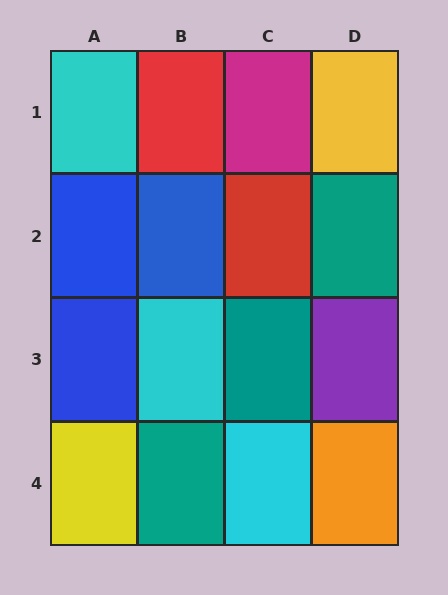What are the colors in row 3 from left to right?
Blue, cyan, teal, purple.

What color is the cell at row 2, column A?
Blue.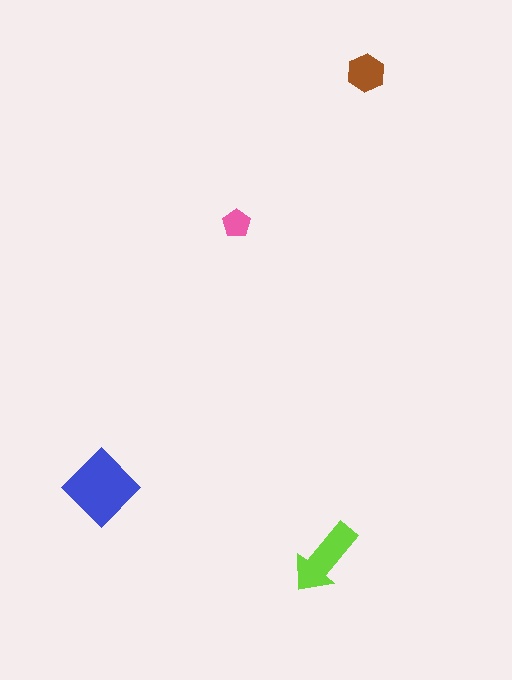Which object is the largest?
The blue diamond.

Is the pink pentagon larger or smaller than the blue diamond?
Smaller.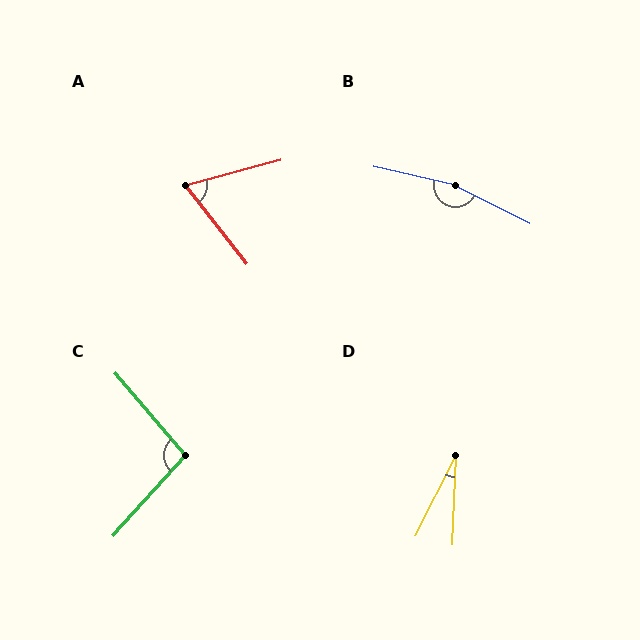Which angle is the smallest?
D, at approximately 25 degrees.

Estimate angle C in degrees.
Approximately 98 degrees.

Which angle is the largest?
B, at approximately 166 degrees.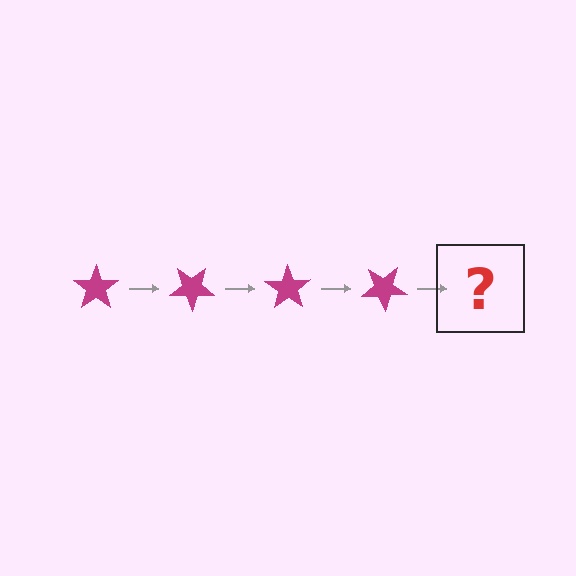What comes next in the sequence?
The next element should be a magenta star rotated 140 degrees.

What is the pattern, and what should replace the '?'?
The pattern is that the star rotates 35 degrees each step. The '?' should be a magenta star rotated 140 degrees.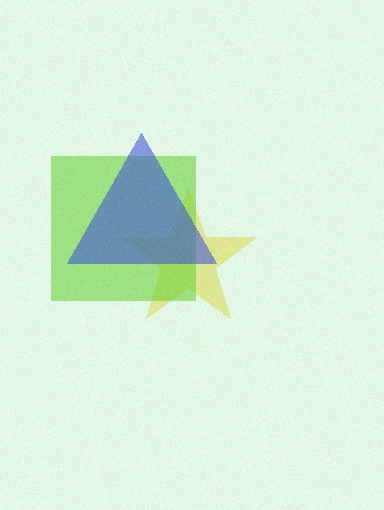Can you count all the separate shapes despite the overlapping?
Yes, there are 3 separate shapes.